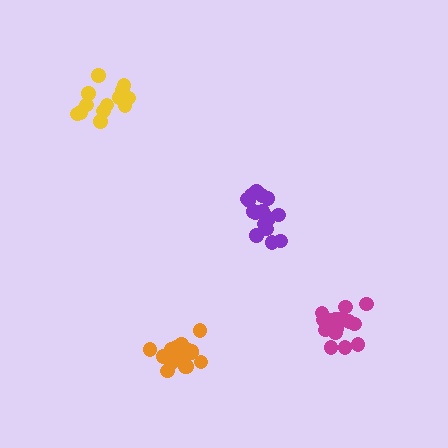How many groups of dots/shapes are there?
There are 4 groups.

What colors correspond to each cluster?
The clusters are colored: yellow, purple, orange, magenta.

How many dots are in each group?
Group 1: 14 dots, Group 2: 16 dots, Group 3: 16 dots, Group 4: 16 dots (62 total).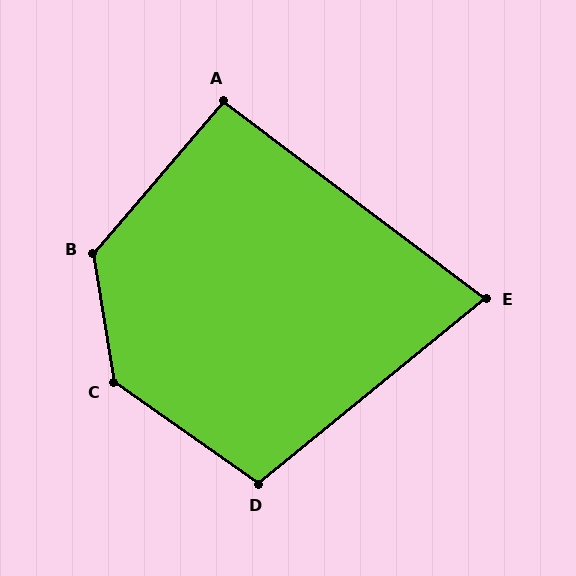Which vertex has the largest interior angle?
C, at approximately 134 degrees.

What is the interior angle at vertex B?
Approximately 130 degrees (obtuse).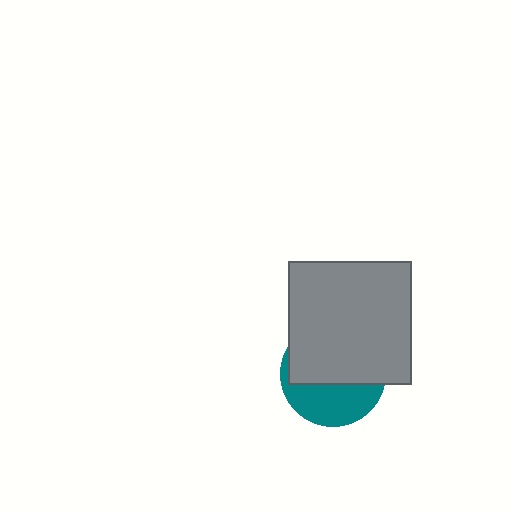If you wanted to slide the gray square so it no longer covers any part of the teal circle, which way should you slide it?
Slide it up — that is the most direct way to separate the two shapes.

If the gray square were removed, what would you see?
You would see the complete teal circle.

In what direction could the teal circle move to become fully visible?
The teal circle could move down. That would shift it out from behind the gray square entirely.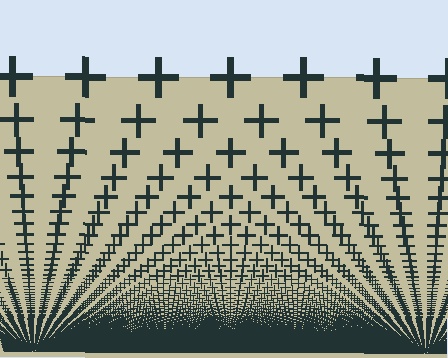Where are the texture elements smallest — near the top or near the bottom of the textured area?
Near the bottom.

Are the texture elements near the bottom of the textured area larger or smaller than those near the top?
Smaller. The gradient is inverted — elements near the bottom are smaller and denser.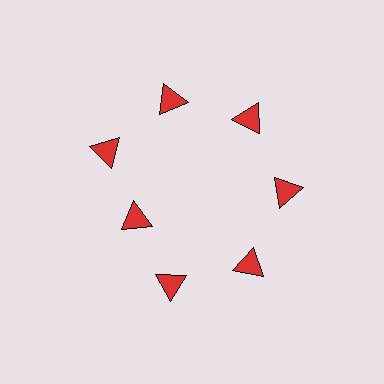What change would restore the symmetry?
The symmetry would be restored by moving it outward, back onto the ring so that all 7 triangles sit at equal angles and equal distance from the center.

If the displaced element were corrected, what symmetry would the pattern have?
It would have 7-fold rotational symmetry — the pattern would map onto itself every 51 degrees.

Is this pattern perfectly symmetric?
No. The 7 red triangles are arranged in a ring, but one element near the 8 o'clock position is pulled inward toward the center, breaking the 7-fold rotational symmetry.